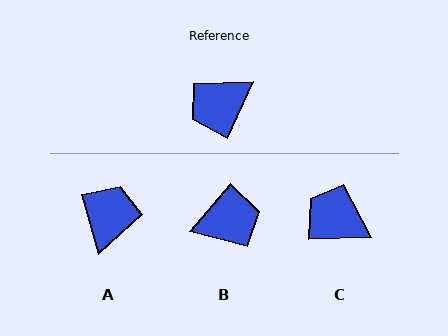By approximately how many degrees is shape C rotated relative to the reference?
Approximately 65 degrees clockwise.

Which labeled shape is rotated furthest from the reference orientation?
B, about 163 degrees away.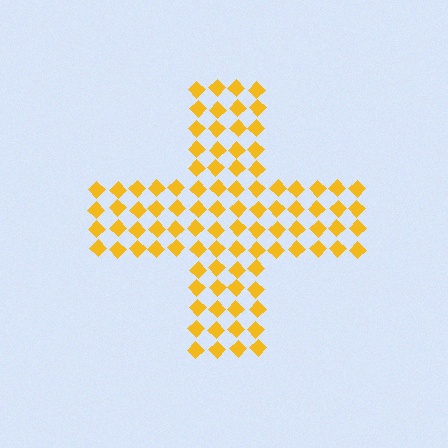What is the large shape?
The large shape is a cross.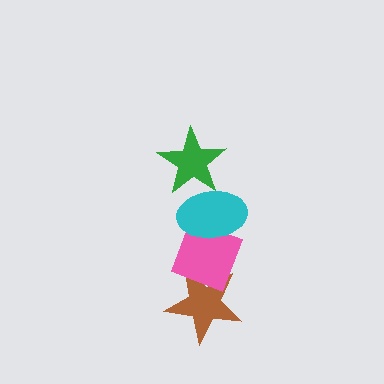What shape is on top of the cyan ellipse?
The green star is on top of the cyan ellipse.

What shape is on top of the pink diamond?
The cyan ellipse is on top of the pink diamond.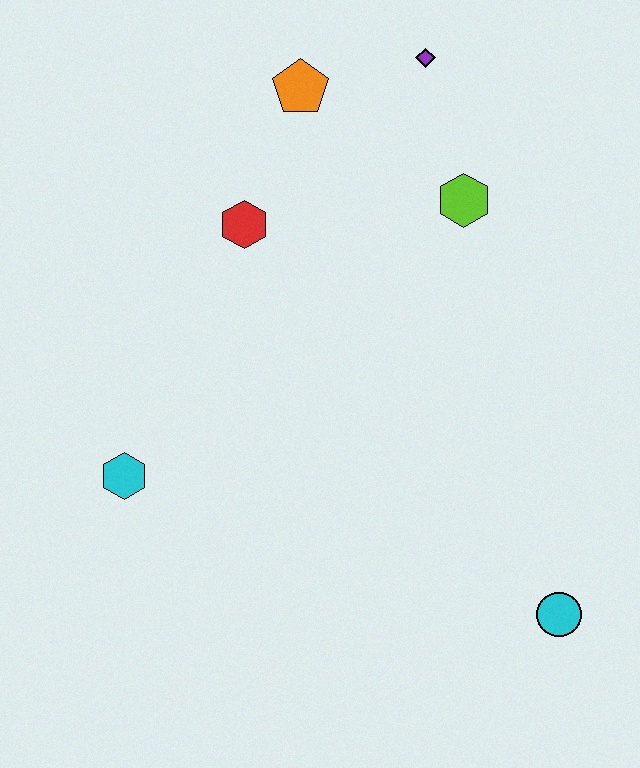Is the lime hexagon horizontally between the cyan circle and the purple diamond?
Yes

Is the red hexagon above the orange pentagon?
No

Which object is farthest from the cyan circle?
The orange pentagon is farthest from the cyan circle.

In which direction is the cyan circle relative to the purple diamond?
The cyan circle is below the purple diamond.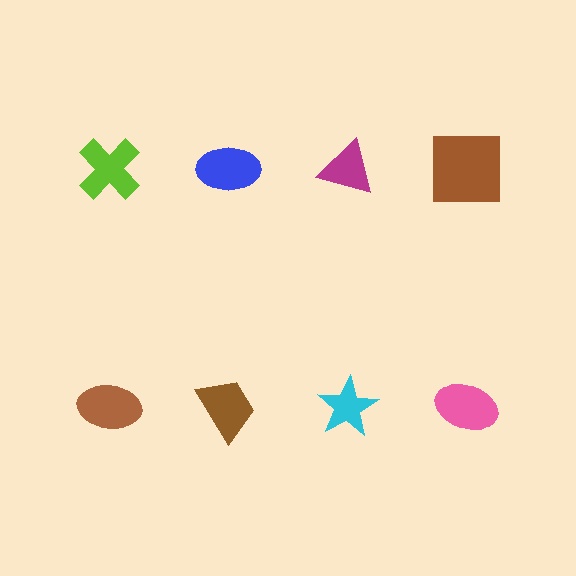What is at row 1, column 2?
A blue ellipse.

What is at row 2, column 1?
A brown ellipse.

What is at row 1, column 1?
A lime cross.